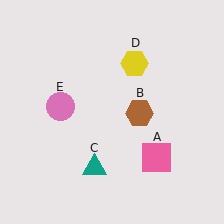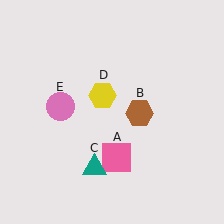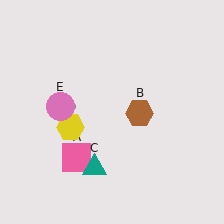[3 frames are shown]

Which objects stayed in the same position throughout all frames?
Brown hexagon (object B) and teal triangle (object C) and pink circle (object E) remained stationary.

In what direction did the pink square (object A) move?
The pink square (object A) moved left.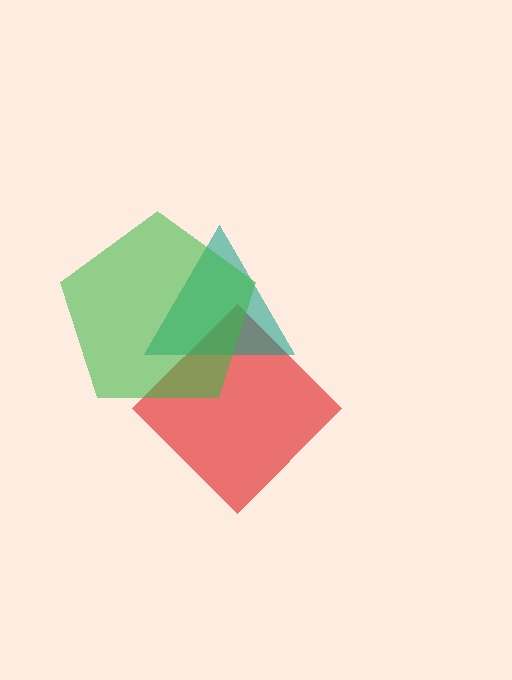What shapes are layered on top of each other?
The layered shapes are: a red diamond, a teal triangle, a green pentagon.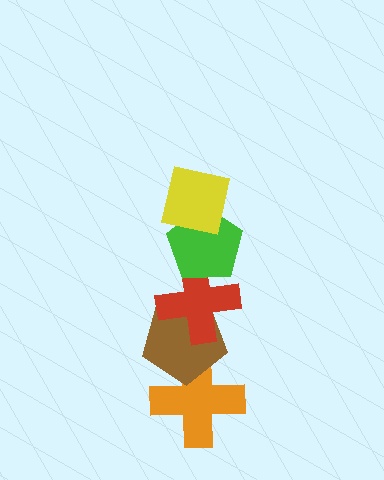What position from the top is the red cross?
The red cross is 3rd from the top.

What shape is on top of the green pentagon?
The yellow square is on top of the green pentagon.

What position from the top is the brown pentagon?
The brown pentagon is 4th from the top.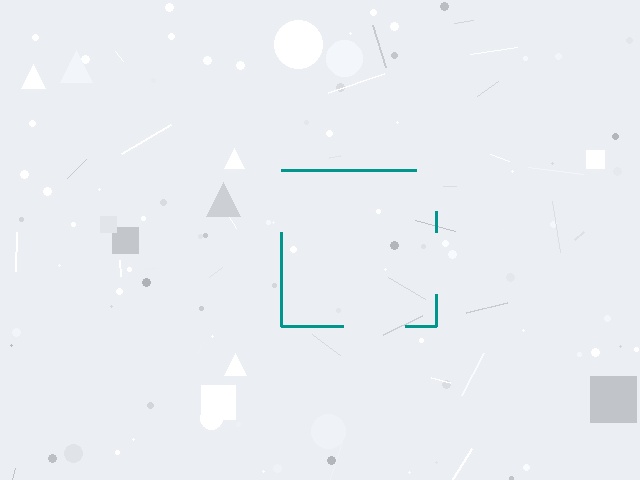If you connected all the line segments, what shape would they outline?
They would outline a square.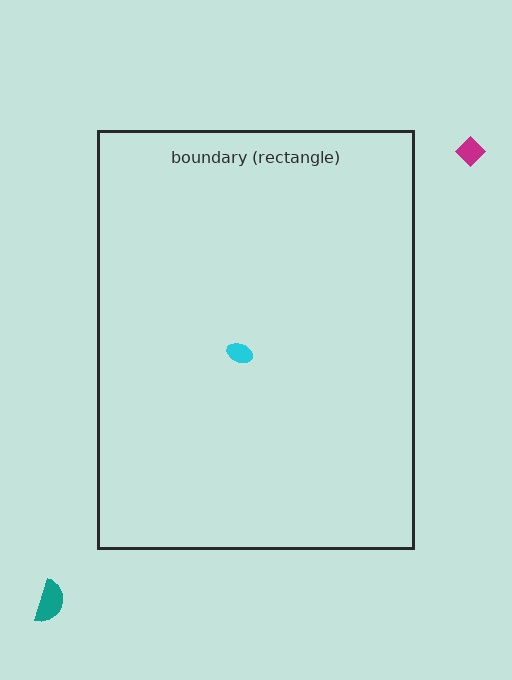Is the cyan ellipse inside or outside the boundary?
Inside.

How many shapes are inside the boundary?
1 inside, 2 outside.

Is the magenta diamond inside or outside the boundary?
Outside.